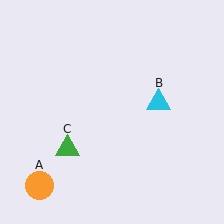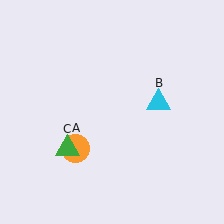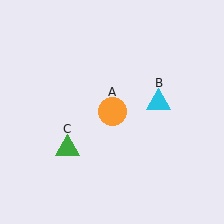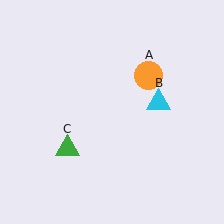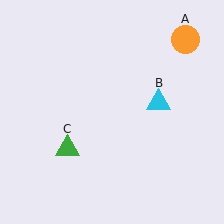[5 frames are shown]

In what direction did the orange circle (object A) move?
The orange circle (object A) moved up and to the right.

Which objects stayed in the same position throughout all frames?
Cyan triangle (object B) and green triangle (object C) remained stationary.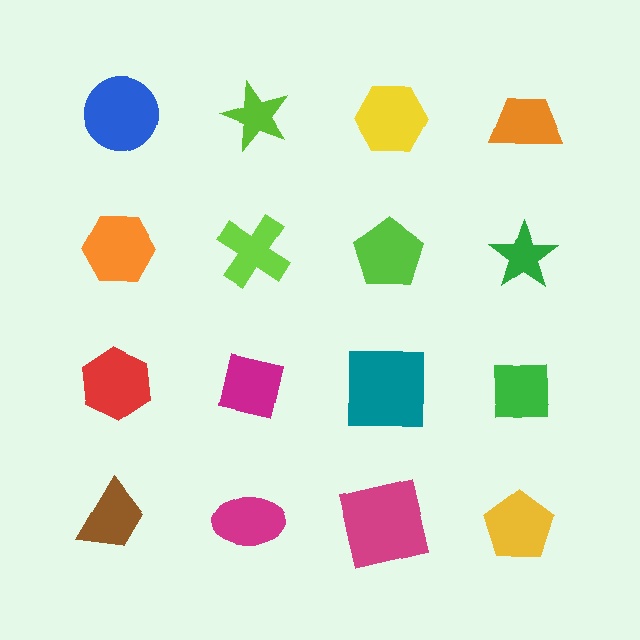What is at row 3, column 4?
A green square.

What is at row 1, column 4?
An orange trapezoid.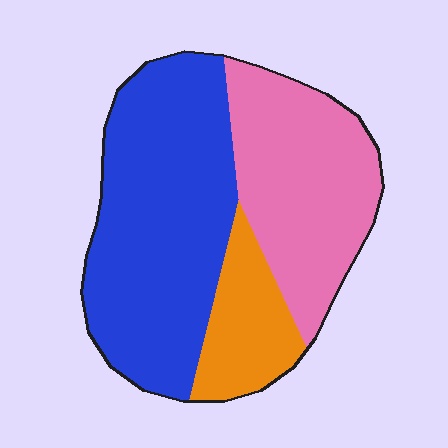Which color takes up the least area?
Orange, at roughly 15%.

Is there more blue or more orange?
Blue.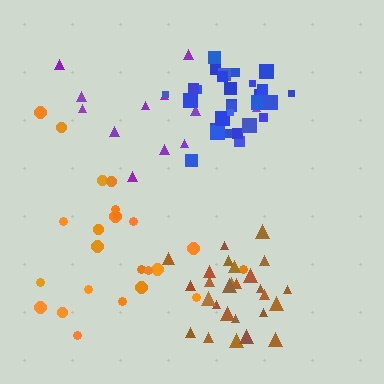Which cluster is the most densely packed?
Blue.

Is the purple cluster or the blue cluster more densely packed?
Blue.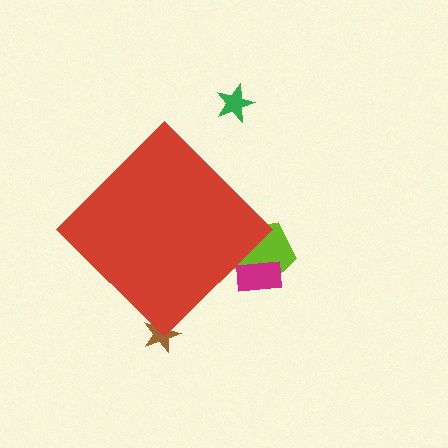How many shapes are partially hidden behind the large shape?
3 shapes are partially hidden.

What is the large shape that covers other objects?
A red diamond.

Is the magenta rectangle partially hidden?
Yes, the magenta rectangle is partially hidden behind the red diamond.